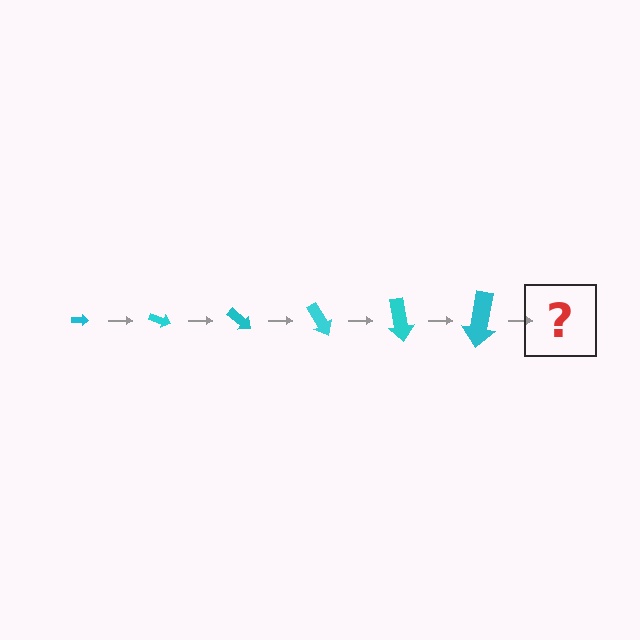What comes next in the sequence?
The next element should be an arrow, larger than the previous one and rotated 120 degrees from the start.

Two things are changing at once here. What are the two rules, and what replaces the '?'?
The two rules are that the arrow grows larger each step and it rotates 20 degrees each step. The '?' should be an arrow, larger than the previous one and rotated 120 degrees from the start.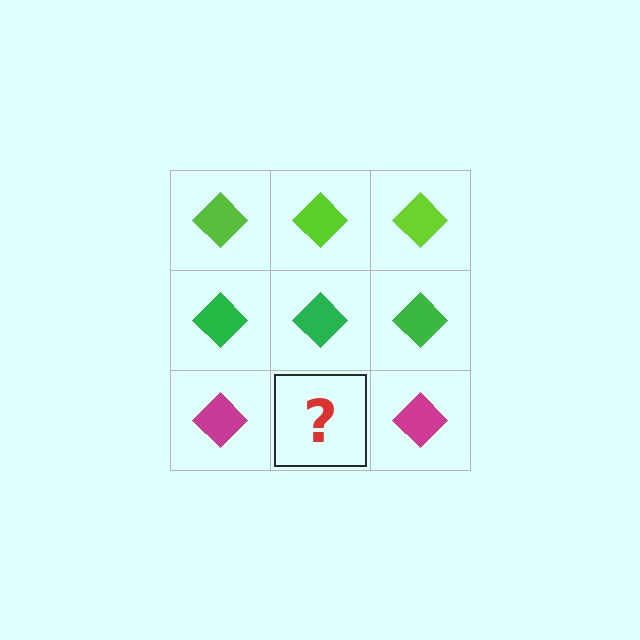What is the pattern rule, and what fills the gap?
The rule is that each row has a consistent color. The gap should be filled with a magenta diamond.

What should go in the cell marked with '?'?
The missing cell should contain a magenta diamond.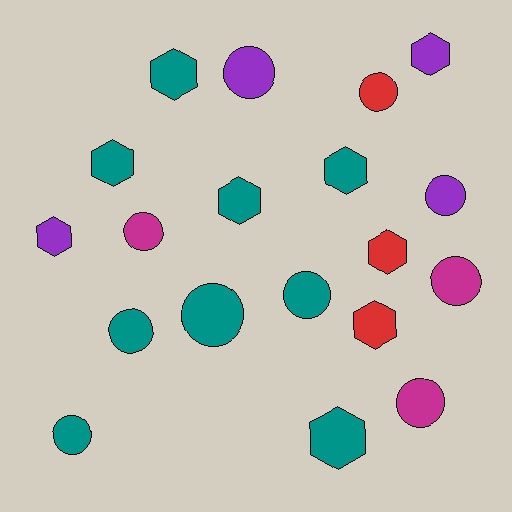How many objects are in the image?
There are 19 objects.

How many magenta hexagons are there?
There are no magenta hexagons.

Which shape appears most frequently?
Circle, with 10 objects.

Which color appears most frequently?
Teal, with 9 objects.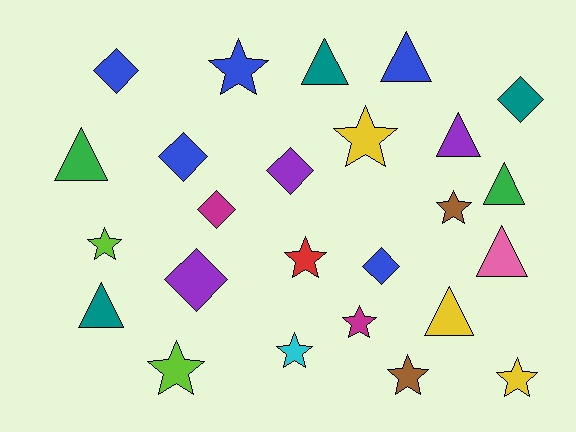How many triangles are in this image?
There are 8 triangles.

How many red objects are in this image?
There is 1 red object.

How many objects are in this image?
There are 25 objects.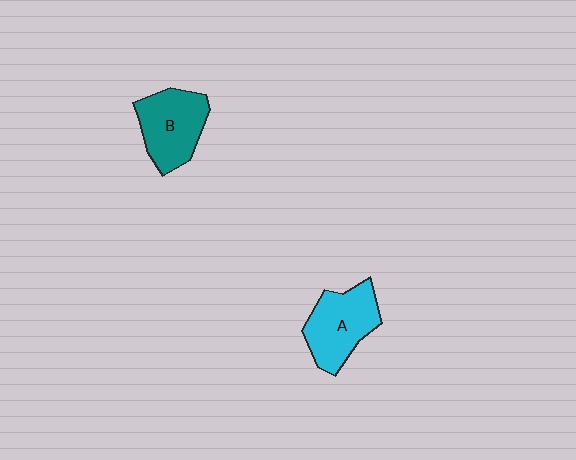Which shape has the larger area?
Shape A (cyan).